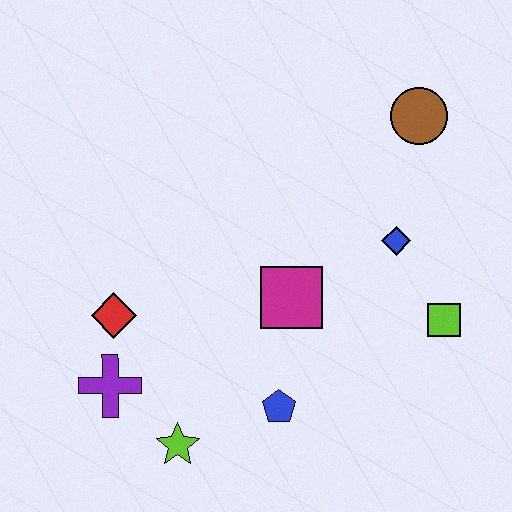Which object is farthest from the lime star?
The brown circle is farthest from the lime star.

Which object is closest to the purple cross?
The red diamond is closest to the purple cross.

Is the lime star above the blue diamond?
No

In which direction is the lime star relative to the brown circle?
The lime star is below the brown circle.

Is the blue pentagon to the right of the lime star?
Yes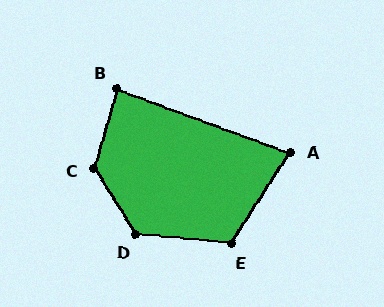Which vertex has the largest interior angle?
C, at approximately 132 degrees.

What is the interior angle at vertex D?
Approximately 127 degrees (obtuse).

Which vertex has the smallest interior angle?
A, at approximately 77 degrees.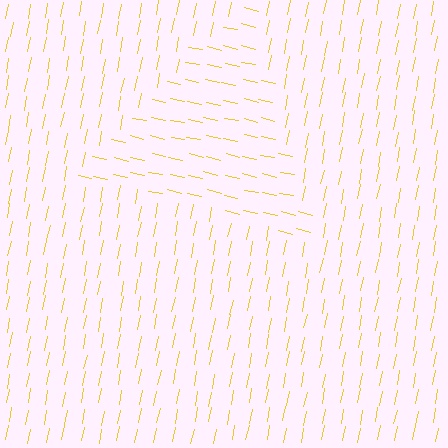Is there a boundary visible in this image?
Yes, there is a texture boundary formed by a change in line orientation.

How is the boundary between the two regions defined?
The boundary is defined purely by a change in line orientation (approximately 88 degrees difference). All lines are the same color and thickness.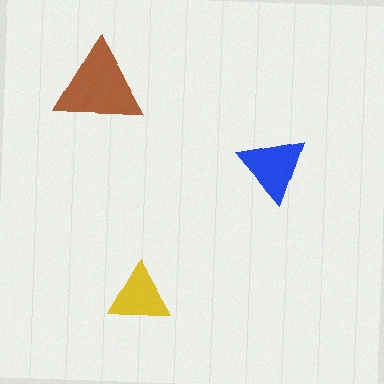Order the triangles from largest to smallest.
the brown one, the blue one, the yellow one.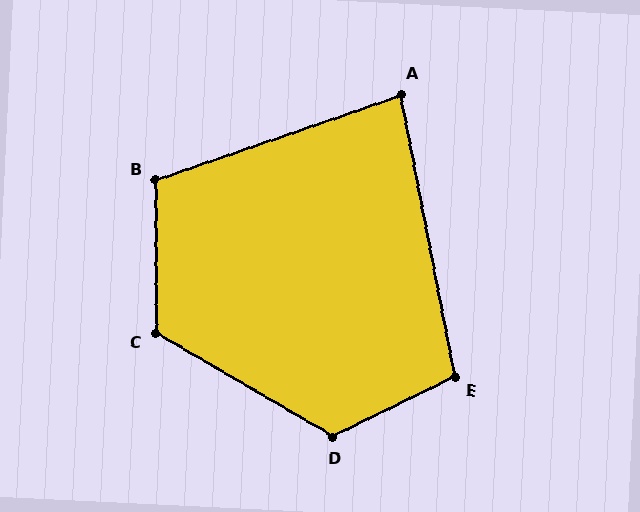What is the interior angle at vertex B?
Approximately 109 degrees (obtuse).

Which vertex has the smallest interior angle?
A, at approximately 82 degrees.